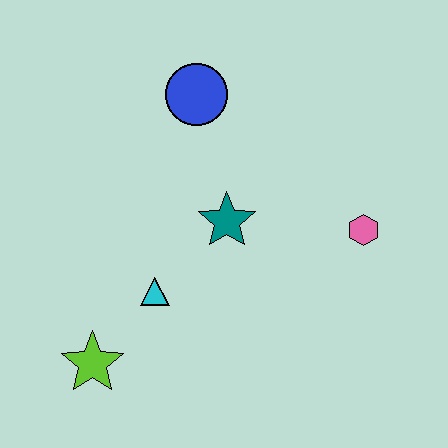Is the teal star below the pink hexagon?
No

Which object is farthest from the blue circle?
The lime star is farthest from the blue circle.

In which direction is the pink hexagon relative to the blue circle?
The pink hexagon is to the right of the blue circle.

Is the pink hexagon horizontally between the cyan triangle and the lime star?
No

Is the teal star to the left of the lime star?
No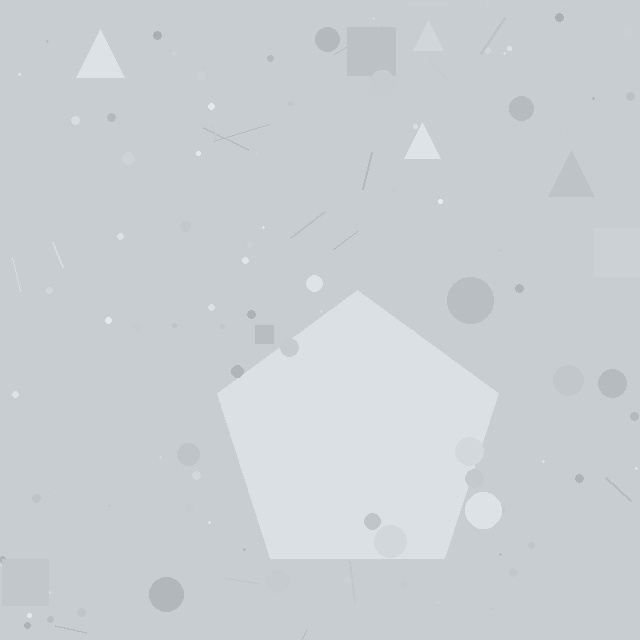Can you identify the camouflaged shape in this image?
The camouflaged shape is a pentagon.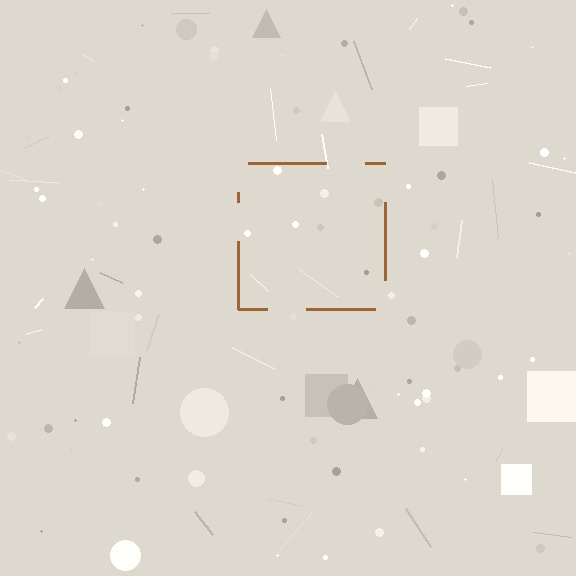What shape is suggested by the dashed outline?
The dashed outline suggests a square.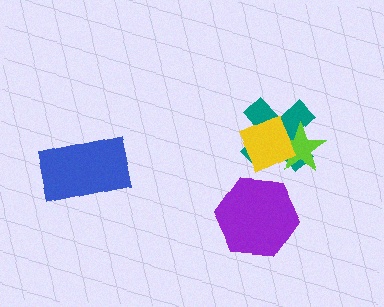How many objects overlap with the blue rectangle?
0 objects overlap with the blue rectangle.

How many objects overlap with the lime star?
2 objects overlap with the lime star.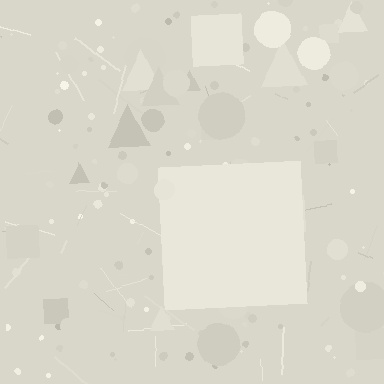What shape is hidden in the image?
A square is hidden in the image.